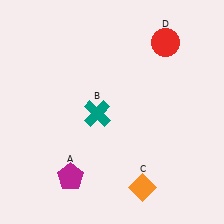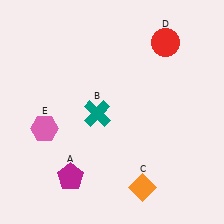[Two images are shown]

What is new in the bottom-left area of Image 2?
A pink hexagon (E) was added in the bottom-left area of Image 2.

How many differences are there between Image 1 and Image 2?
There is 1 difference between the two images.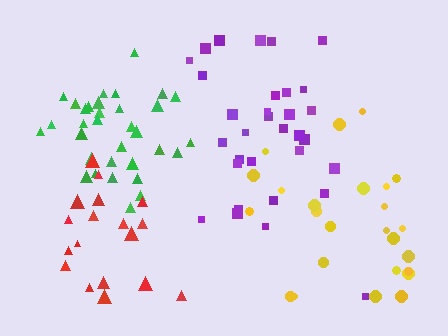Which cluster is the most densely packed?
Green.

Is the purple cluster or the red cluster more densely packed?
Red.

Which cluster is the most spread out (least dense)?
Purple.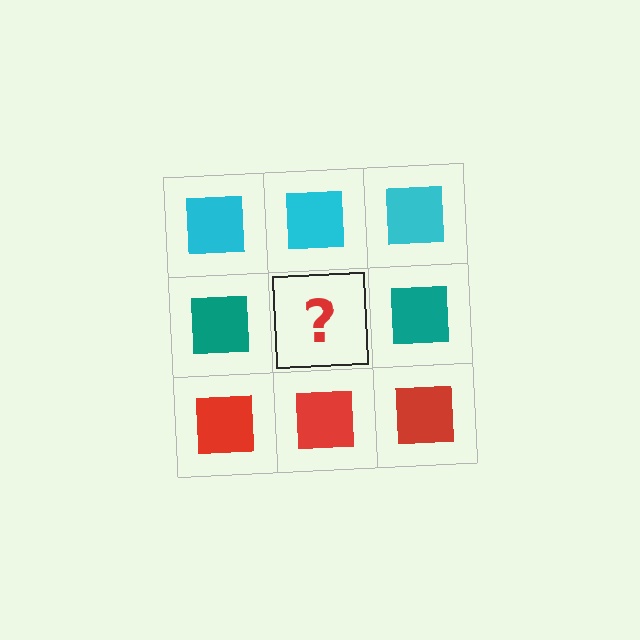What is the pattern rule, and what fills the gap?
The rule is that each row has a consistent color. The gap should be filled with a teal square.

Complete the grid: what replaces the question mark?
The question mark should be replaced with a teal square.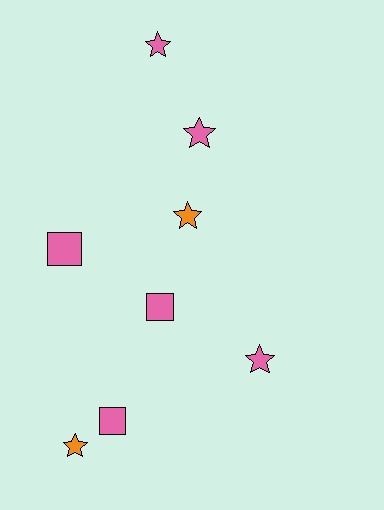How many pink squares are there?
There are 3 pink squares.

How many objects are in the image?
There are 8 objects.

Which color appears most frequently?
Pink, with 6 objects.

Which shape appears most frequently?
Star, with 5 objects.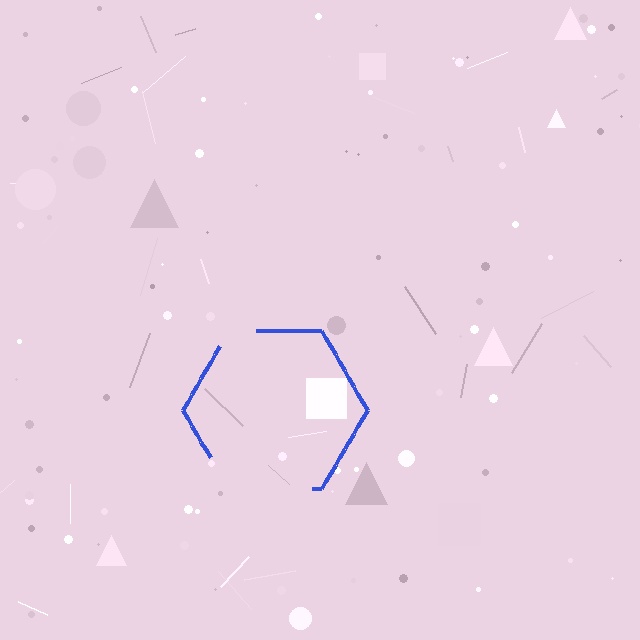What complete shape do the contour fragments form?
The contour fragments form a hexagon.